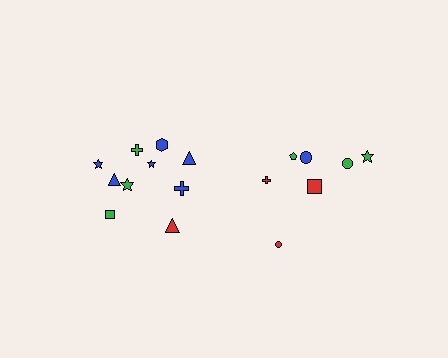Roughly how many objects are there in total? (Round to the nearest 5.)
Roughly 15 objects in total.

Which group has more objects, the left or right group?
The left group.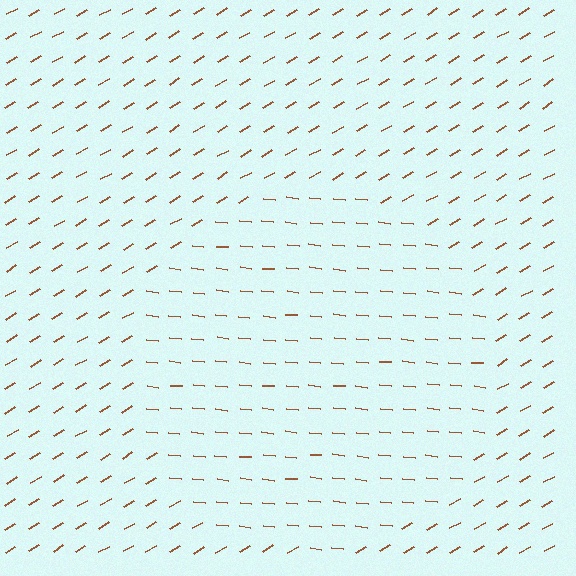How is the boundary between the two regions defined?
The boundary is defined purely by a change in line orientation (approximately 37 degrees difference). All lines are the same color and thickness.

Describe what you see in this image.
The image is filled with small brown line segments. A circle region in the image has lines oriented differently from the surrounding lines, creating a visible texture boundary.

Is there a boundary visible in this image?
Yes, there is a texture boundary formed by a change in line orientation.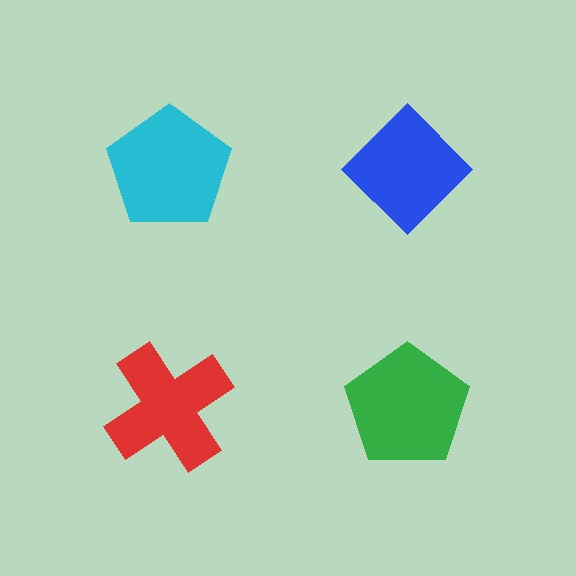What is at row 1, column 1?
A cyan pentagon.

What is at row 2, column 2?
A green pentagon.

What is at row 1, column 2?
A blue diamond.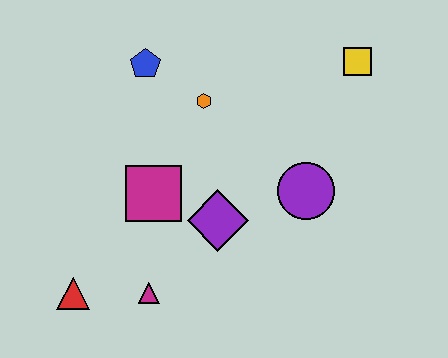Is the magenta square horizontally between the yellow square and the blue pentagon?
Yes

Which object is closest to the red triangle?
The magenta triangle is closest to the red triangle.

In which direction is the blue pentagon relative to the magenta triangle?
The blue pentagon is above the magenta triangle.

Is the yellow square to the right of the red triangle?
Yes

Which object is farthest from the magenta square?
The yellow square is farthest from the magenta square.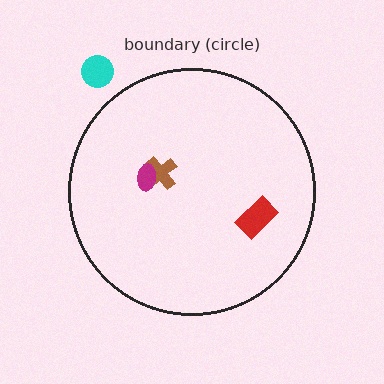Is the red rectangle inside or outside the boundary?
Inside.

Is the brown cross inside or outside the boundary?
Inside.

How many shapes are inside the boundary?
3 inside, 1 outside.